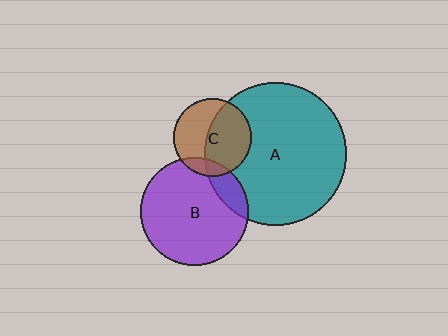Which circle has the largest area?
Circle A (teal).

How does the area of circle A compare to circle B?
Approximately 1.7 times.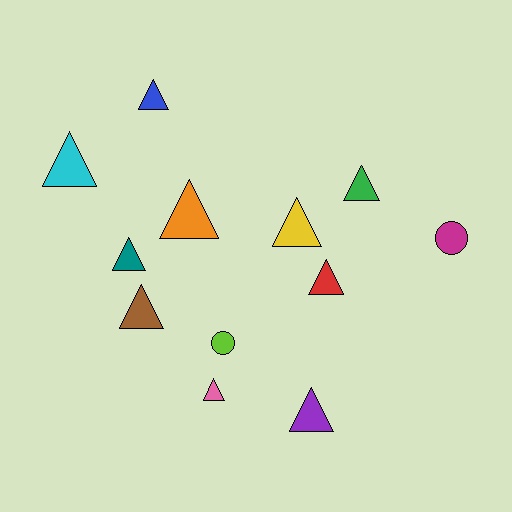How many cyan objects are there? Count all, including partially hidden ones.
There is 1 cyan object.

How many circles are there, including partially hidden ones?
There are 2 circles.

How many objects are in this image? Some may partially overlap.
There are 12 objects.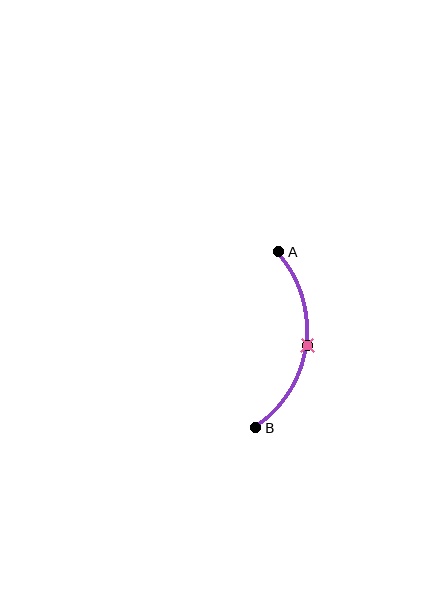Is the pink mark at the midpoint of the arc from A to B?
Yes. The pink mark lies on the arc at equal arc-length from both A and B — it is the arc midpoint.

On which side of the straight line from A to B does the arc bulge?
The arc bulges to the right of the straight line connecting A and B.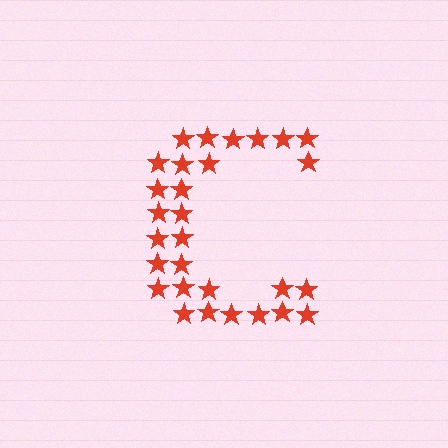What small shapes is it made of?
It is made of small stars.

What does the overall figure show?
The overall figure shows the letter C.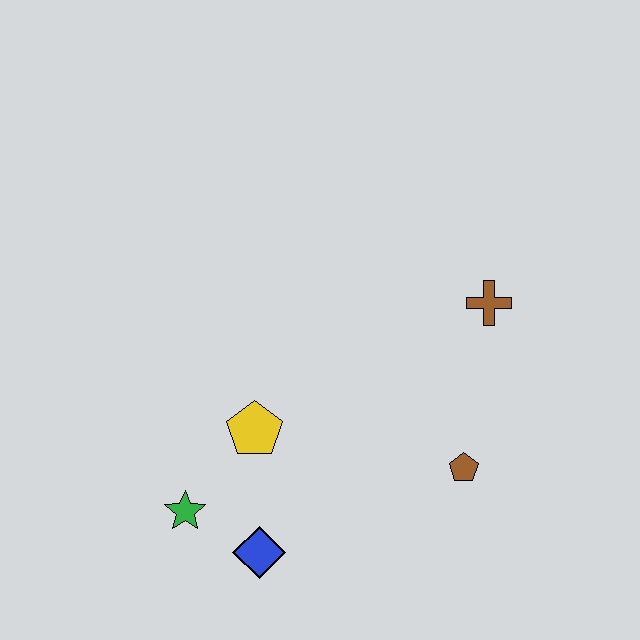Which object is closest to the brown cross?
The brown pentagon is closest to the brown cross.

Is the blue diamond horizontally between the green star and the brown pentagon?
Yes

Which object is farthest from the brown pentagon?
The green star is farthest from the brown pentagon.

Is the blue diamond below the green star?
Yes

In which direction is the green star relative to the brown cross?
The green star is to the left of the brown cross.